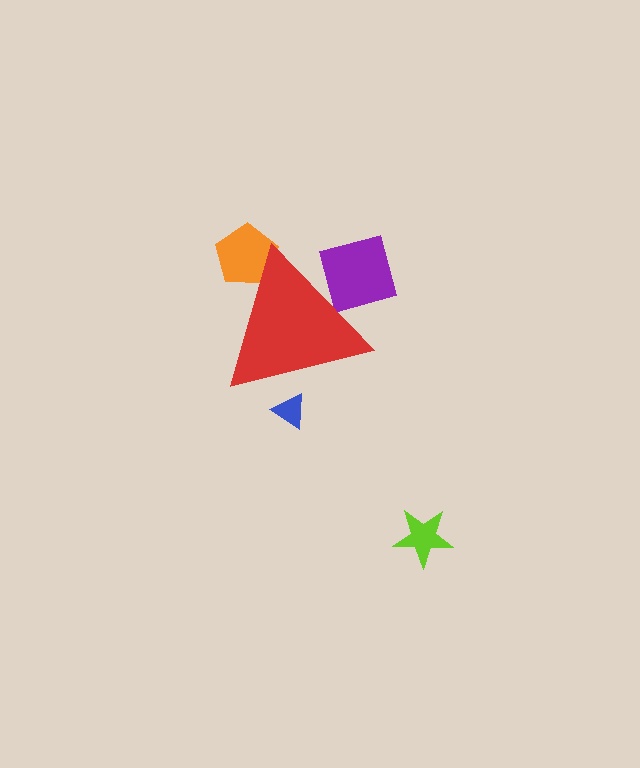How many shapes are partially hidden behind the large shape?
3 shapes are partially hidden.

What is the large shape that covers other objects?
A red triangle.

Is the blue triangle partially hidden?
Yes, the blue triangle is partially hidden behind the red triangle.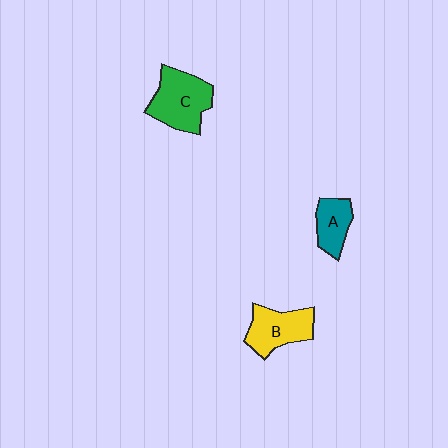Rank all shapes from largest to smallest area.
From largest to smallest: C (green), B (yellow), A (teal).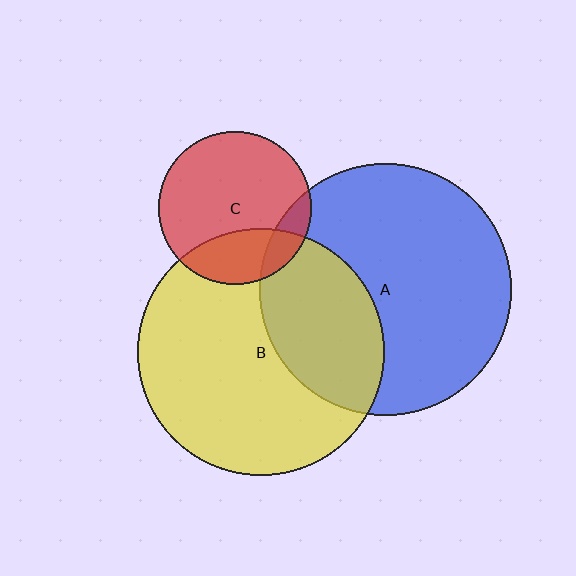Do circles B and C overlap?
Yes.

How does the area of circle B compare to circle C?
Approximately 2.6 times.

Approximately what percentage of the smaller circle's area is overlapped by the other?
Approximately 25%.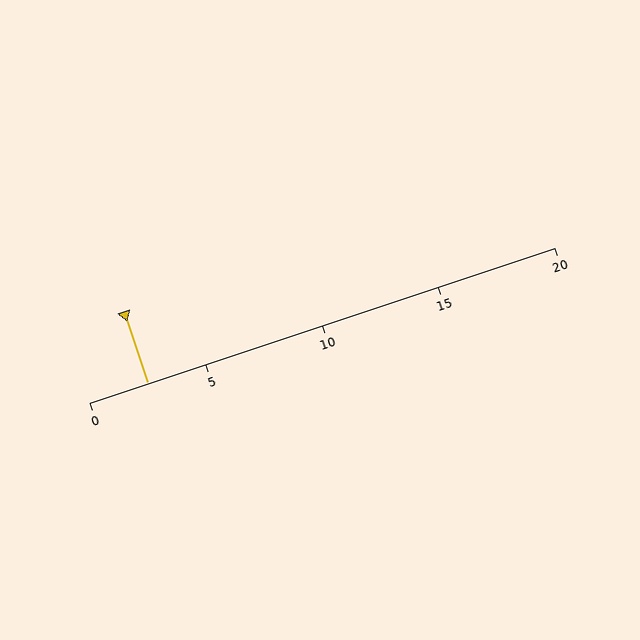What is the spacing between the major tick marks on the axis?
The major ticks are spaced 5 apart.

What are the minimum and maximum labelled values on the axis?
The axis runs from 0 to 20.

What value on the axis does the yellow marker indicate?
The marker indicates approximately 2.5.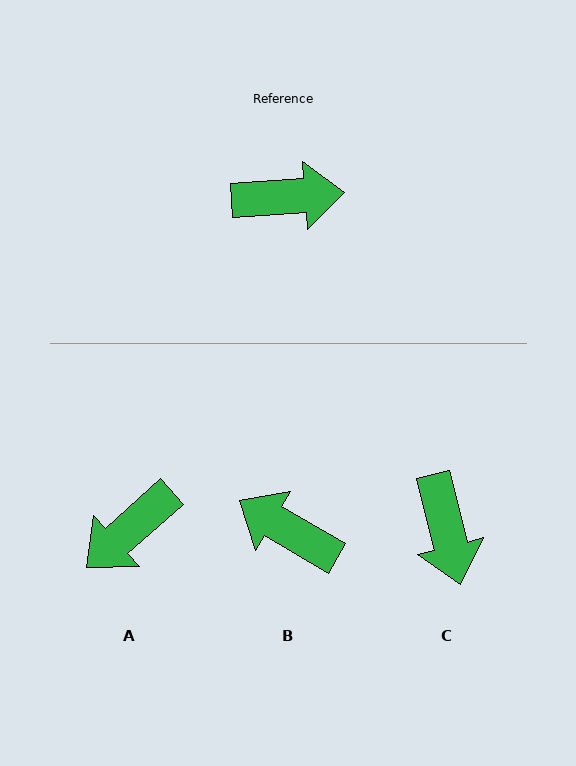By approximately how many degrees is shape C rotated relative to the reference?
Approximately 81 degrees clockwise.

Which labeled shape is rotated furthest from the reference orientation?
B, about 145 degrees away.